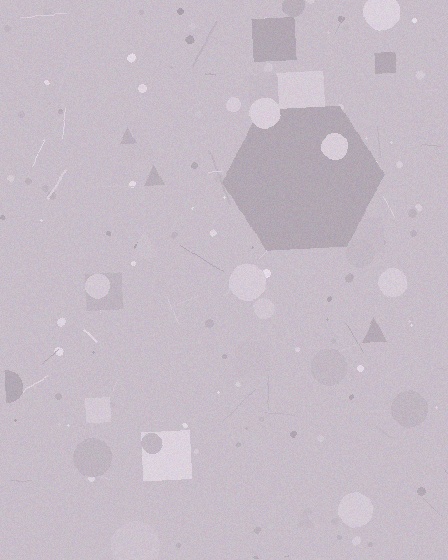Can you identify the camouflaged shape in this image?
The camouflaged shape is a hexagon.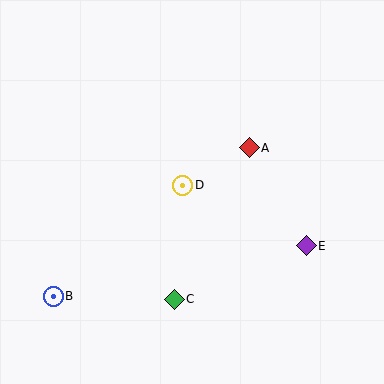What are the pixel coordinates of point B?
Point B is at (53, 296).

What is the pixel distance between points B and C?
The distance between B and C is 121 pixels.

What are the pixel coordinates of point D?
Point D is at (183, 185).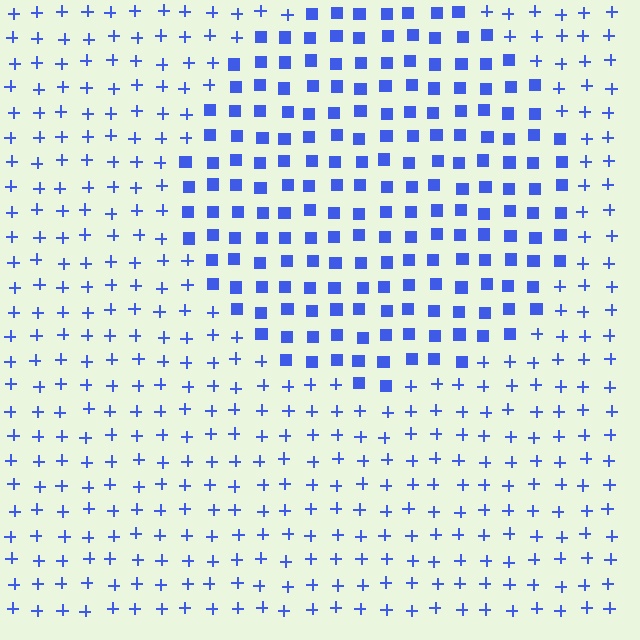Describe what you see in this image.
The image is filled with small blue elements arranged in a uniform grid. A circle-shaped region contains squares, while the surrounding area contains plus signs. The boundary is defined purely by the change in element shape.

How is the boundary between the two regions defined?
The boundary is defined by a change in element shape: squares inside vs. plus signs outside. All elements share the same color and spacing.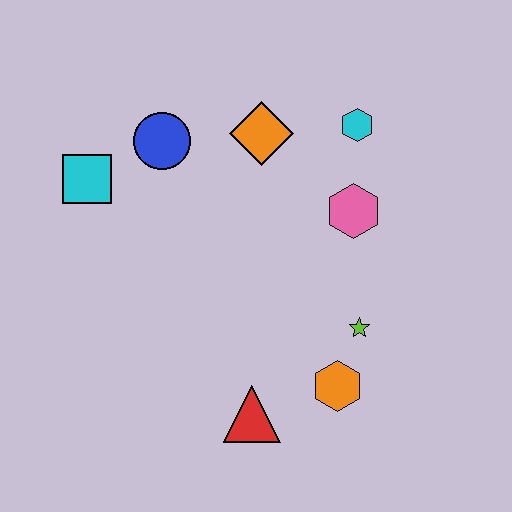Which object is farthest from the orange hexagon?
The cyan square is farthest from the orange hexagon.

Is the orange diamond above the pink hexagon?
Yes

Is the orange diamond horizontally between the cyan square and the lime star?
Yes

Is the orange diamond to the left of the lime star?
Yes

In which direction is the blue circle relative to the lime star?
The blue circle is to the left of the lime star.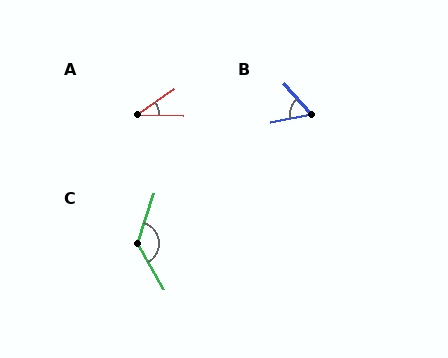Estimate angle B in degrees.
Approximately 59 degrees.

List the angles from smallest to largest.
A (36°), B (59°), C (132°).